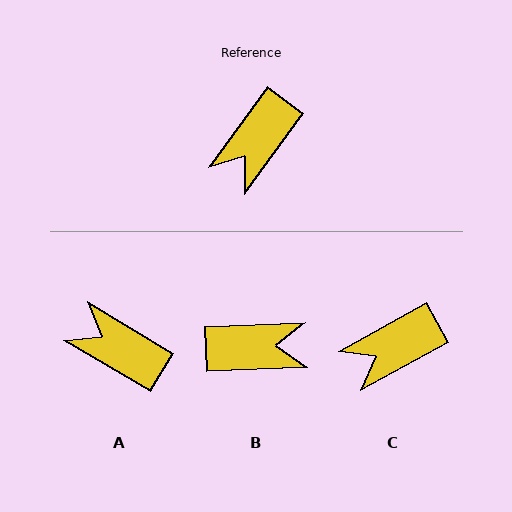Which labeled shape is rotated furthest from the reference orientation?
B, about 128 degrees away.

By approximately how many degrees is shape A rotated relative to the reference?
Approximately 85 degrees clockwise.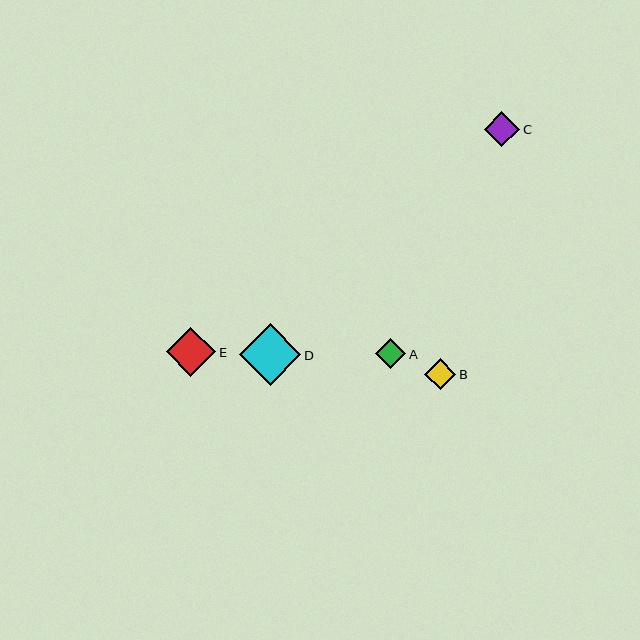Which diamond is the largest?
Diamond D is the largest with a size of approximately 62 pixels.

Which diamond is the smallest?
Diamond A is the smallest with a size of approximately 30 pixels.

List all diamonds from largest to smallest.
From largest to smallest: D, E, C, B, A.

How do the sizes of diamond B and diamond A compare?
Diamond B and diamond A are approximately the same size.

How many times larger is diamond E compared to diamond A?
Diamond E is approximately 1.6 times the size of diamond A.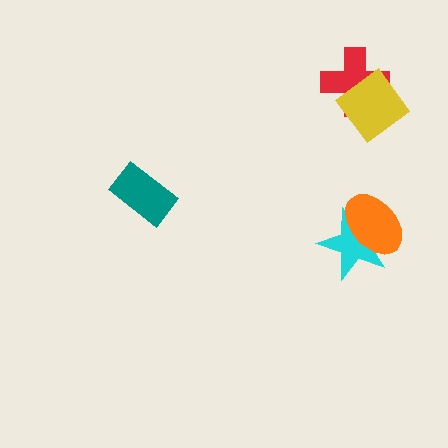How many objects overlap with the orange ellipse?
1 object overlaps with the orange ellipse.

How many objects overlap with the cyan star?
1 object overlaps with the cyan star.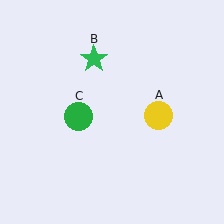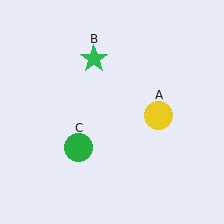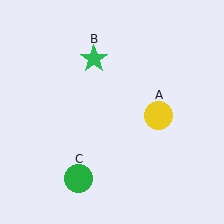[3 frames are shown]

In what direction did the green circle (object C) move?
The green circle (object C) moved down.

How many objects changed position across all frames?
1 object changed position: green circle (object C).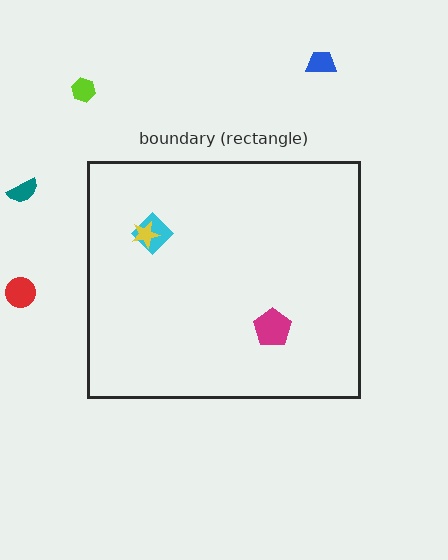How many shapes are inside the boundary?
3 inside, 4 outside.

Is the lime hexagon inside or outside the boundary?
Outside.